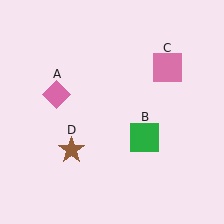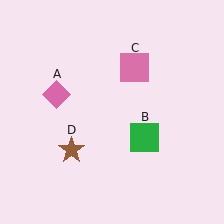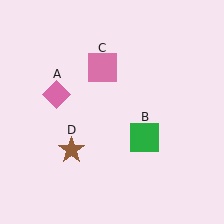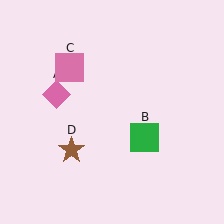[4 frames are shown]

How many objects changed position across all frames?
1 object changed position: pink square (object C).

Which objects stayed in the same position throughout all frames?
Pink diamond (object A) and green square (object B) and brown star (object D) remained stationary.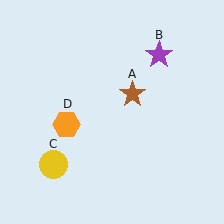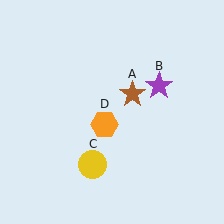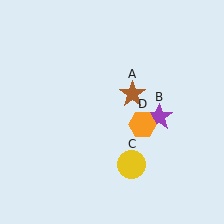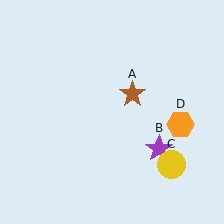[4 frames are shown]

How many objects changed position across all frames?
3 objects changed position: purple star (object B), yellow circle (object C), orange hexagon (object D).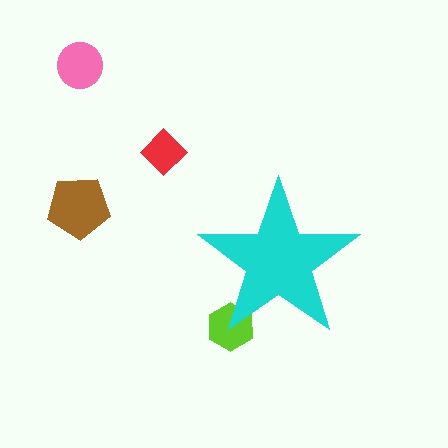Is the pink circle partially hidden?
No, the pink circle is fully visible.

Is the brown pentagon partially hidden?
No, the brown pentagon is fully visible.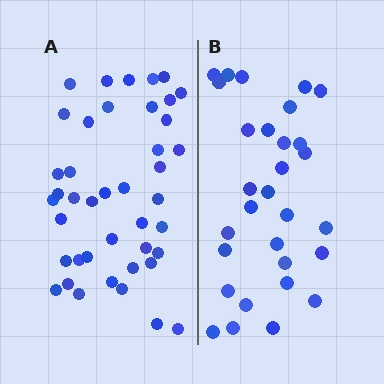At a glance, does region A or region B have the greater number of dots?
Region A (the left region) has more dots.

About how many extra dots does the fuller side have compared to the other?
Region A has roughly 12 or so more dots than region B.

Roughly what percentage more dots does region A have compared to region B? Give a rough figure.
About 40% more.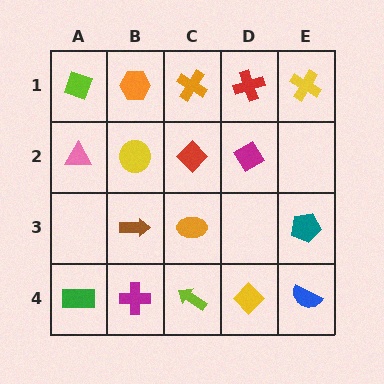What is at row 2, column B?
A yellow circle.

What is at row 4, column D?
A yellow diamond.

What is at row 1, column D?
A red cross.